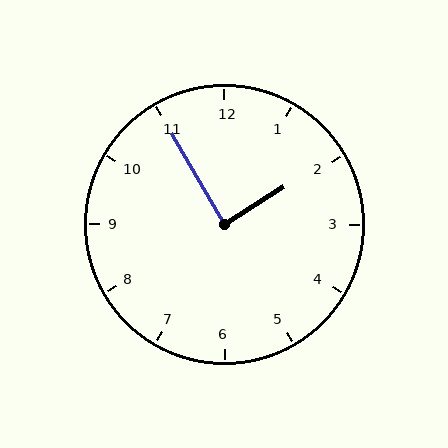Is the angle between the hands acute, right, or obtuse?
It is right.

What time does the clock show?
1:55.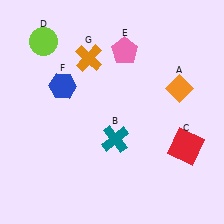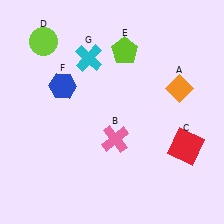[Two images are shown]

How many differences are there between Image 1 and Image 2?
There are 3 differences between the two images.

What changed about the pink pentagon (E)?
In Image 1, E is pink. In Image 2, it changed to lime.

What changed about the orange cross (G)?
In Image 1, G is orange. In Image 2, it changed to cyan.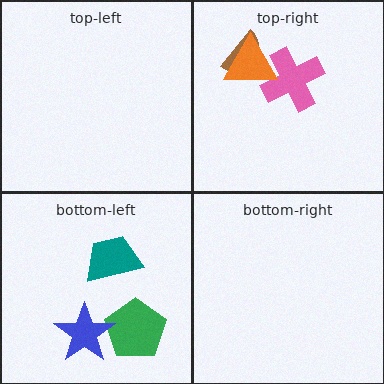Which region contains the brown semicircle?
The top-right region.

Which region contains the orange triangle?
The top-right region.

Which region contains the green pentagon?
The bottom-left region.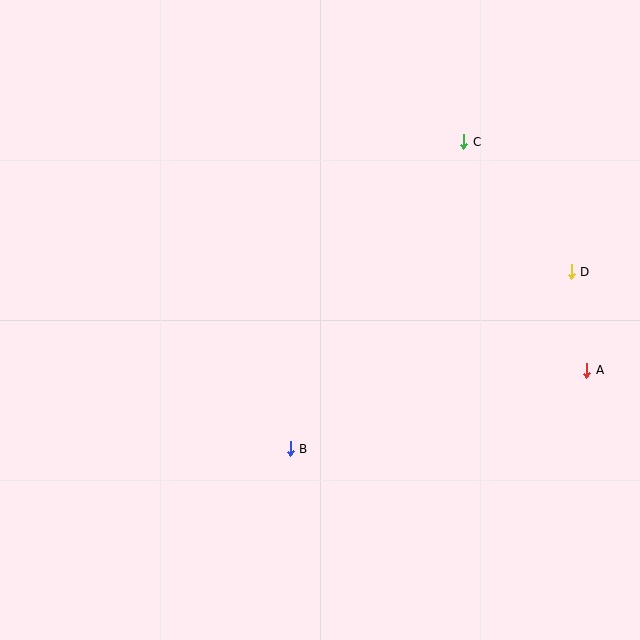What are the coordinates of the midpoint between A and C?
The midpoint between A and C is at (525, 256).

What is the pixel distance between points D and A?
The distance between D and A is 100 pixels.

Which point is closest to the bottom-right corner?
Point A is closest to the bottom-right corner.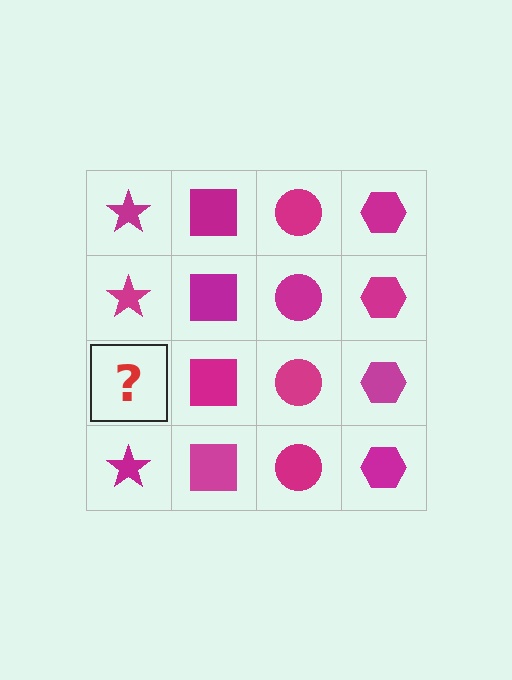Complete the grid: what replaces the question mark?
The question mark should be replaced with a magenta star.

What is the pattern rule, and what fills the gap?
The rule is that each column has a consistent shape. The gap should be filled with a magenta star.